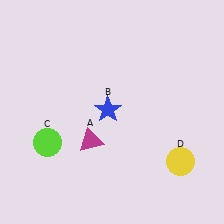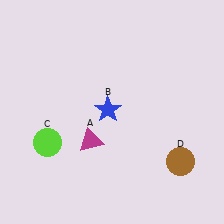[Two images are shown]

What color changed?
The circle (D) changed from yellow in Image 1 to brown in Image 2.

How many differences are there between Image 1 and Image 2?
There is 1 difference between the two images.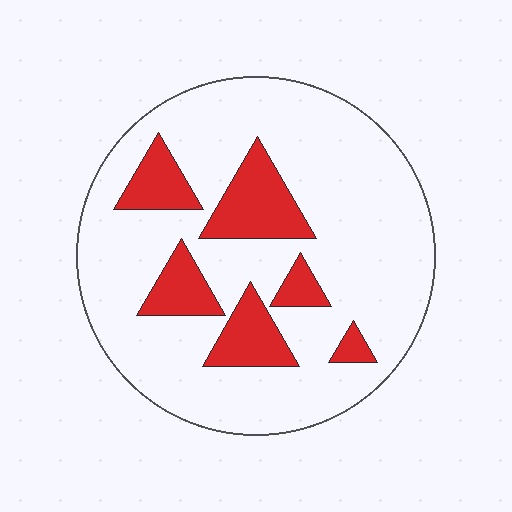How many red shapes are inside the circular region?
6.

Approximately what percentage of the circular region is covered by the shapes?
Approximately 20%.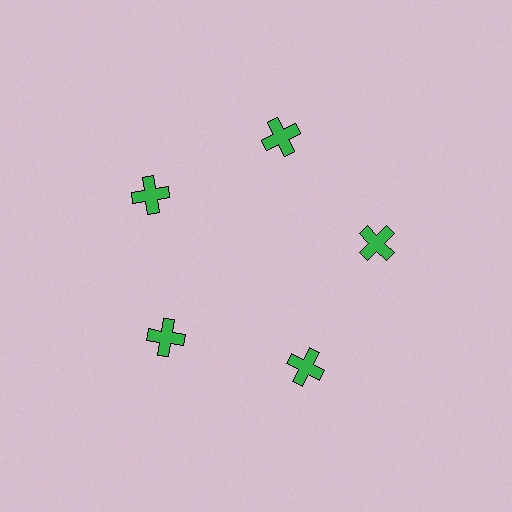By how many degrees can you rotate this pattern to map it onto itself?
The pattern maps onto itself every 72 degrees of rotation.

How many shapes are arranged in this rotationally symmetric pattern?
There are 5 shapes, arranged in 5 groups of 1.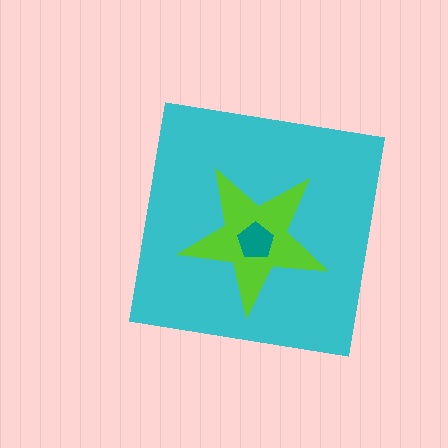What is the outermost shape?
The cyan square.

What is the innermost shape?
The teal pentagon.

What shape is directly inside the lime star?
The teal pentagon.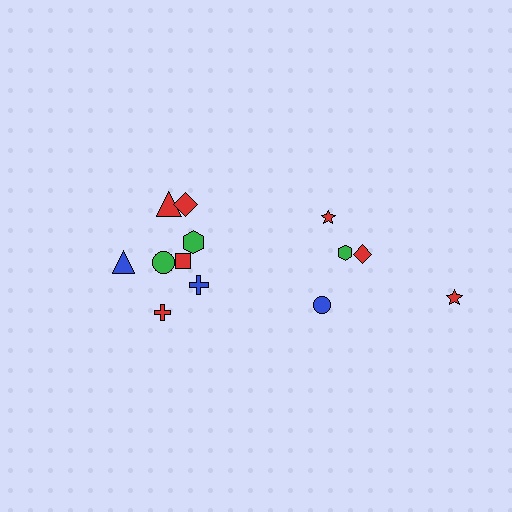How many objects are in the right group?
There are 5 objects.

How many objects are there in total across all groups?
There are 13 objects.